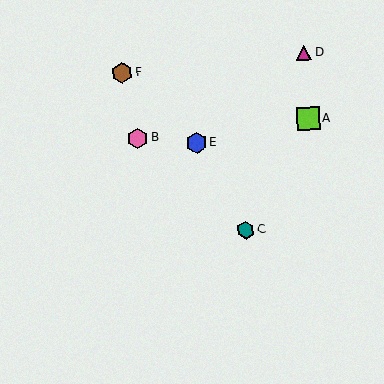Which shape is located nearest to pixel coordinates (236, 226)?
The teal hexagon (labeled C) at (246, 230) is nearest to that location.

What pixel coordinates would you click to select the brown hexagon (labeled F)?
Click at (122, 73) to select the brown hexagon F.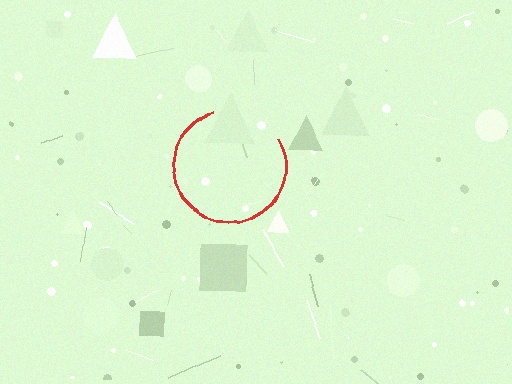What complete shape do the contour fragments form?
The contour fragments form a circle.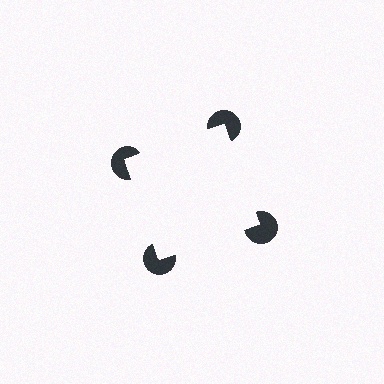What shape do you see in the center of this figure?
An illusory square — its edges are inferred from the aligned wedge cuts in the pac-man discs, not physically drawn.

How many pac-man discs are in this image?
There are 4 — one at each vertex of the illusory square.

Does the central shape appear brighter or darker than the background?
It typically appears slightly brighter than the background, even though no actual brightness change is drawn.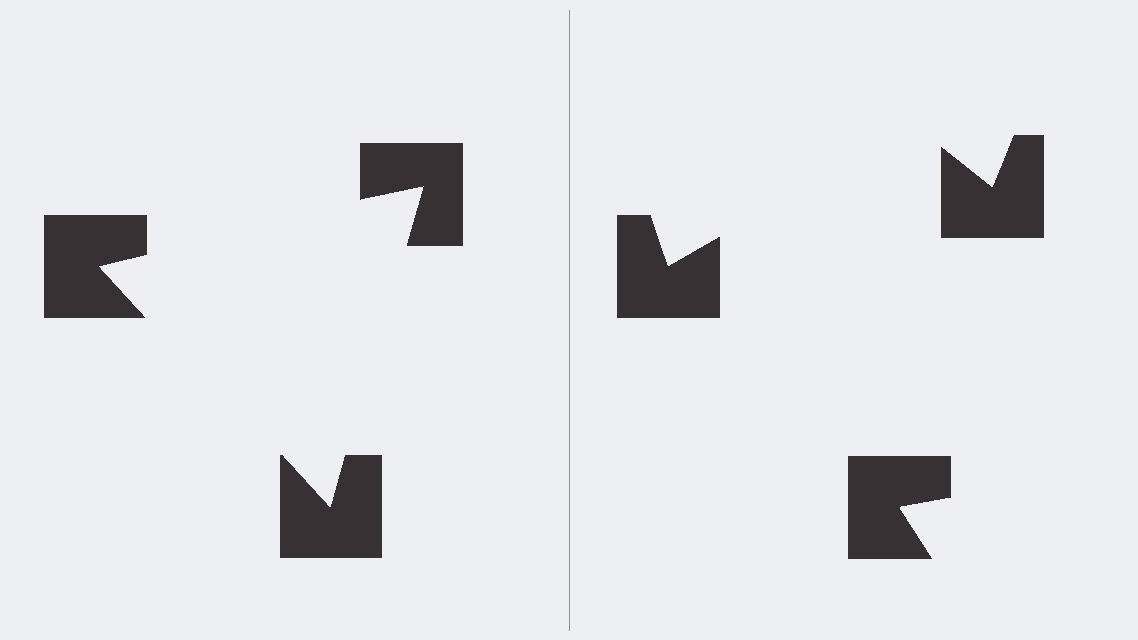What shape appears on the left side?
An illusory triangle.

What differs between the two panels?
The notched squares are positioned identically on both sides; only the wedge orientations differ. On the left they align to a triangle; on the right they are misaligned.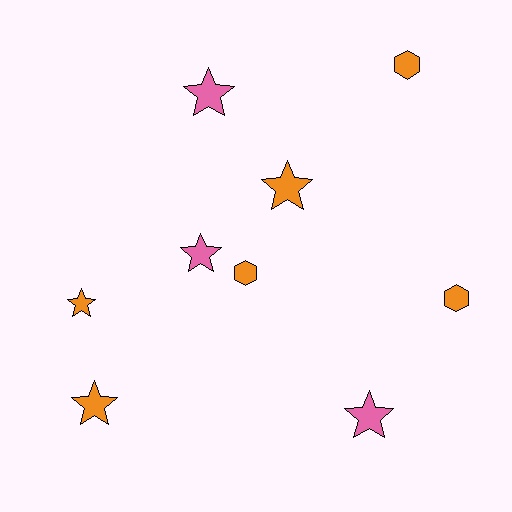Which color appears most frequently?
Orange, with 6 objects.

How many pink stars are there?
There are 3 pink stars.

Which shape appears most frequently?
Star, with 6 objects.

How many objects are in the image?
There are 9 objects.